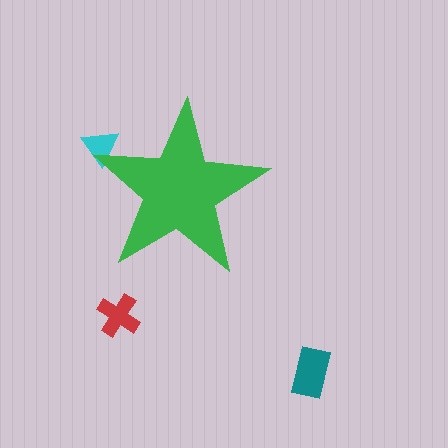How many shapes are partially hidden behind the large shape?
1 shape is partially hidden.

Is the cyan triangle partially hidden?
Yes, the cyan triangle is partially hidden behind the green star.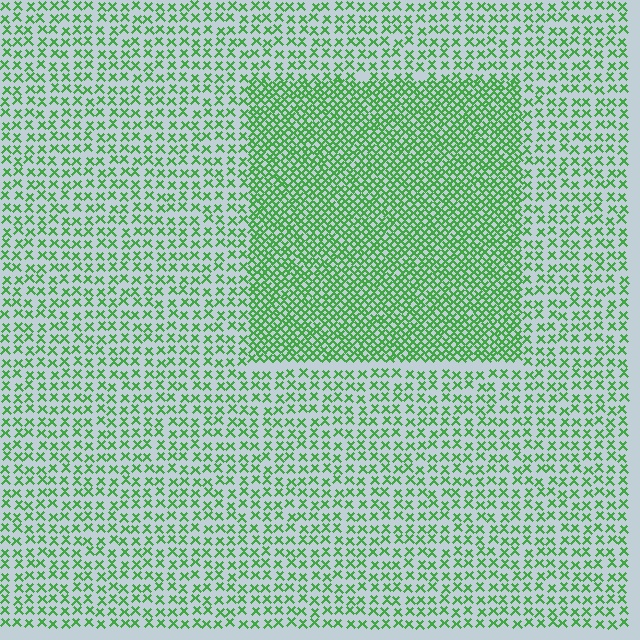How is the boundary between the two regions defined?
The boundary is defined by a change in element density (approximately 2.2x ratio). All elements are the same color, size, and shape.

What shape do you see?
I see a rectangle.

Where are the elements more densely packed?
The elements are more densely packed inside the rectangle boundary.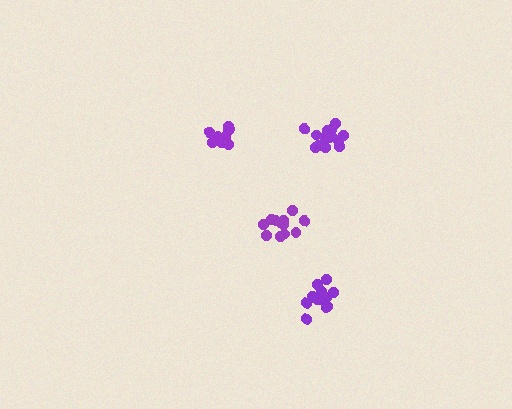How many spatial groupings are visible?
There are 4 spatial groupings.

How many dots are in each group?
Group 1: 12 dots, Group 2: 15 dots, Group 3: 11 dots, Group 4: 15 dots (53 total).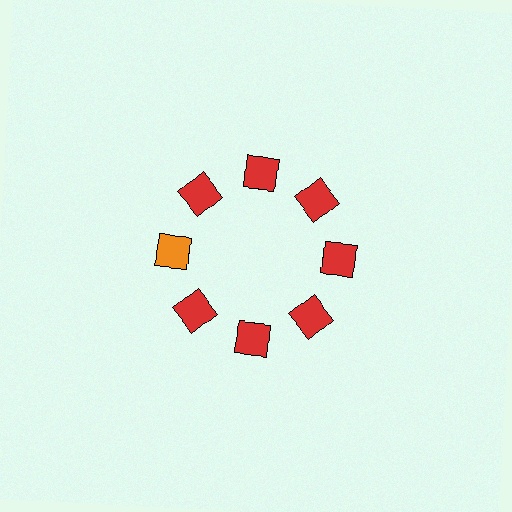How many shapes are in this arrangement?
There are 8 shapes arranged in a ring pattern.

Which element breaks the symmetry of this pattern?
The orange square at roughly the 9 o'clock position breaks the symmetry. All other shapes are red squares.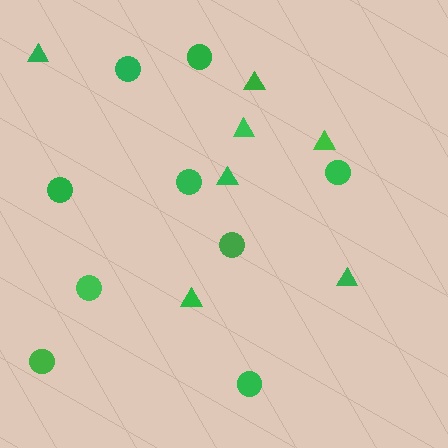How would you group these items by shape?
There are 2 groups: one group of circles (9) and one group of triangles (7).